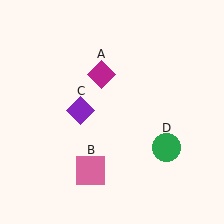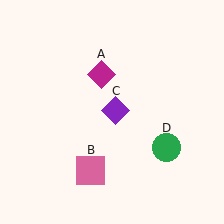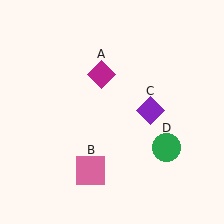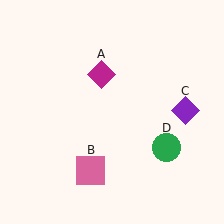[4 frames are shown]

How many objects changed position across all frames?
1 object changed position: purple diamond (object C).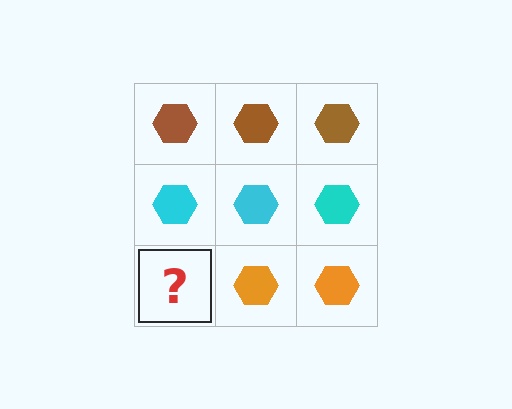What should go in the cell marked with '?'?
The missing cell should contain an orange hexagon.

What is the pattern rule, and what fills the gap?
The rule is that each row has a consistent color. The gap should be filled with an orange hexagon.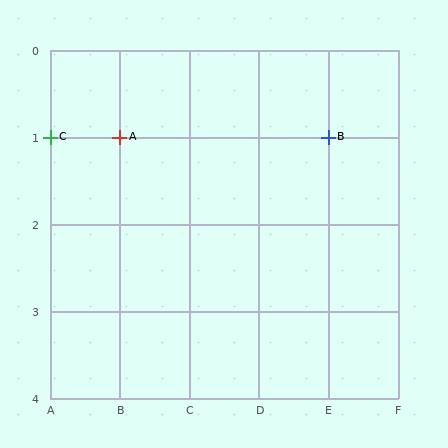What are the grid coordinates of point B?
Point B is at grid coordinates (E, 1).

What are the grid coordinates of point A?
Point A is at grid coordinates (B, 1).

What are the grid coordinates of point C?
Point C is at grid coordinates (A, 1).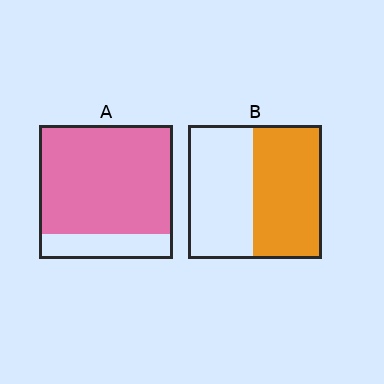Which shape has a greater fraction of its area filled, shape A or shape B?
Shape A.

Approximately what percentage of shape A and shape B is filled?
A is approximately 80% and B is approximately 50%.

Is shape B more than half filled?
Roughly half.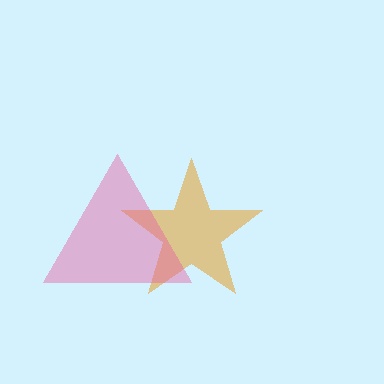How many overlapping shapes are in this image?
There are 2 overlapping shapes in the image.